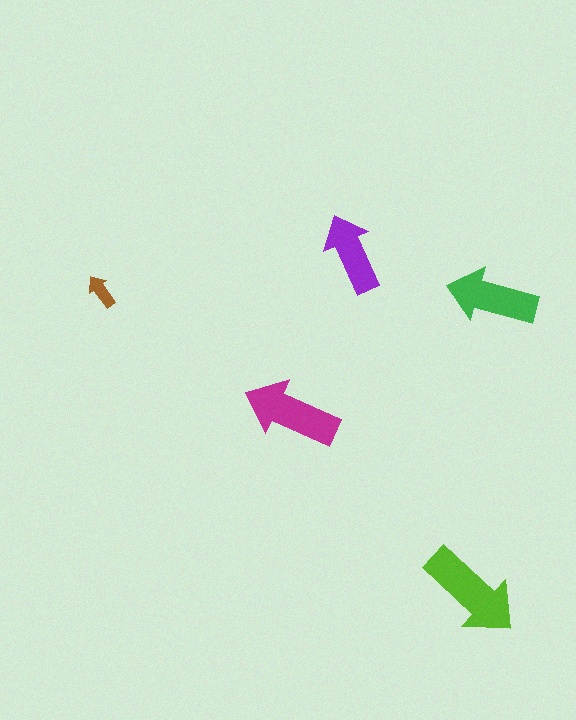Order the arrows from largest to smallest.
the lime one, the magenta one, the green one, the purple one, the brown one.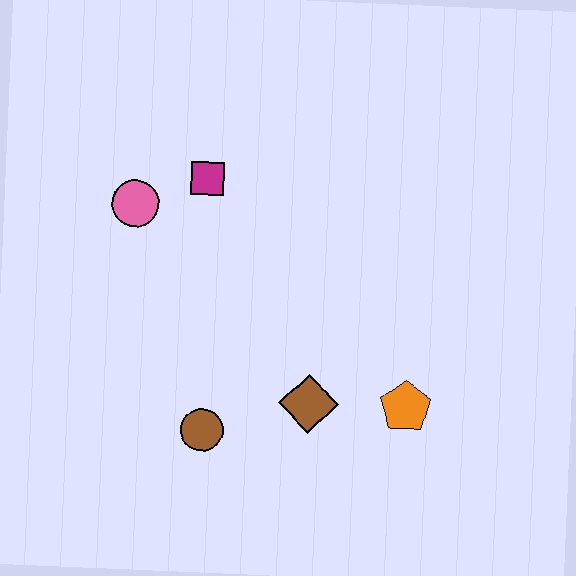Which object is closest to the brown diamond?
The orange pentagon is closest to the brown diamond.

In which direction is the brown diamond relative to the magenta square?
The brown diamond is below the magenta square.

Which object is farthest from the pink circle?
The orange pentagon is farthest from the pink circle.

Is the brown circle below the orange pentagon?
Yes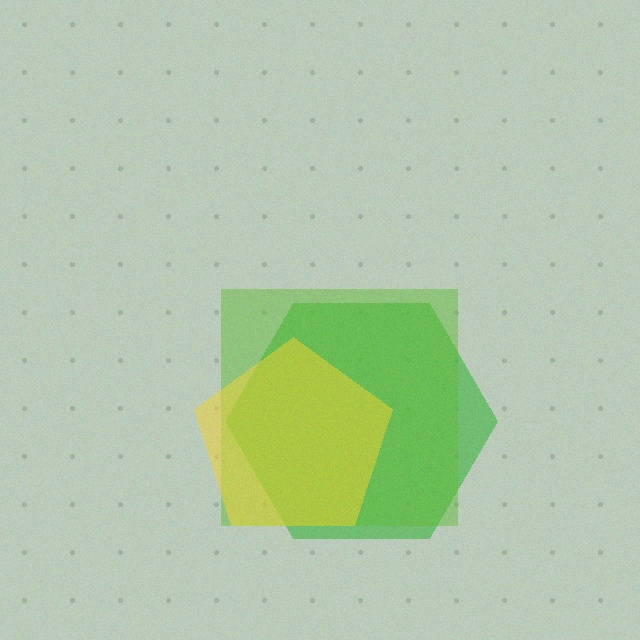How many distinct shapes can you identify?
There are 3 distinct shapes: a green hexagon, a lime square, a yellow pentagon.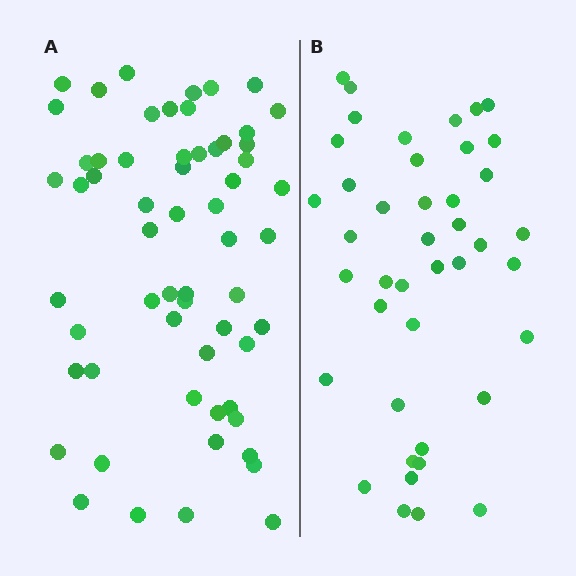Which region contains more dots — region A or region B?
Region A (the left region) has more dots.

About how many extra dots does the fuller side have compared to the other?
Region A has approximately 20 more dots than region B.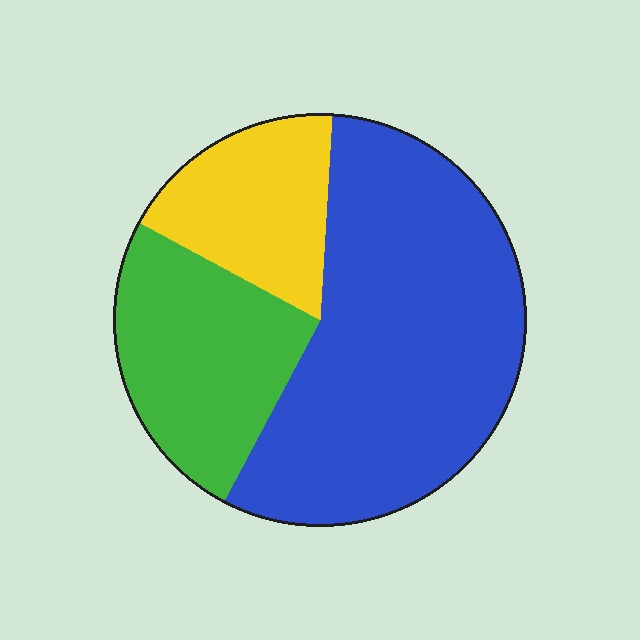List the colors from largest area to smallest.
From largest to smallest: blue, green, yellow.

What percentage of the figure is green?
Green covers roughly 25% of the figure.